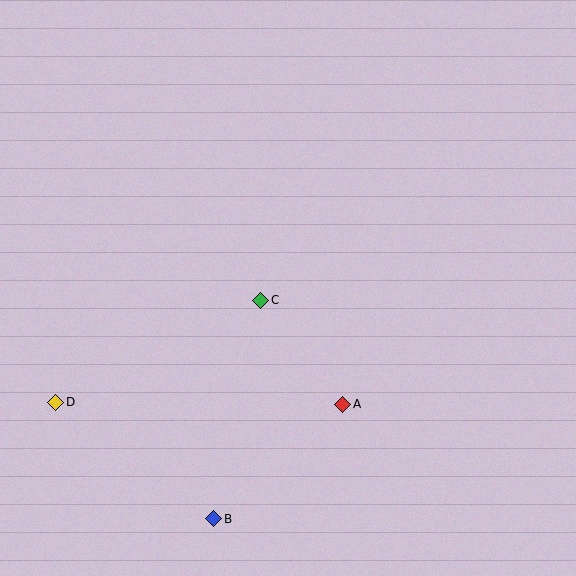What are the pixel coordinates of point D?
Point D is at (56, 402).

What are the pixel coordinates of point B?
Point B is at (214, 519).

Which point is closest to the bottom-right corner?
Point A is closest to the bottom-right corner.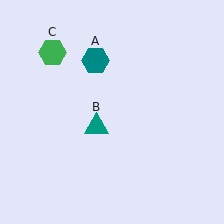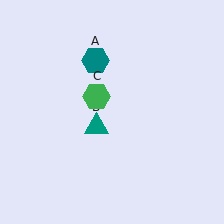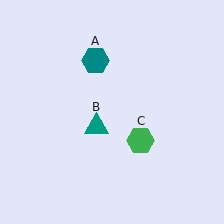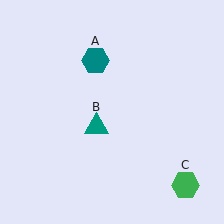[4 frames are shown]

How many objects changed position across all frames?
1 object changed position: green hexagon (object C).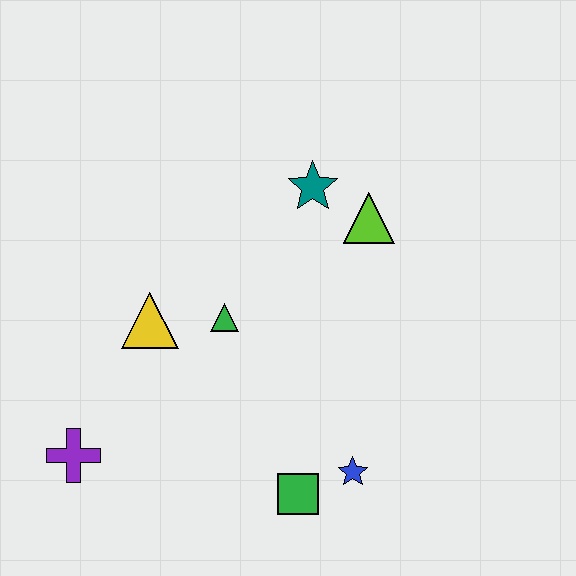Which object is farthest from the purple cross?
The lime triangle is farthest from the purple cross.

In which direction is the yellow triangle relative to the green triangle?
The yellow triangle is to the left of the green triangle.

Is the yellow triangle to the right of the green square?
No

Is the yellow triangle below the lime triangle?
Yes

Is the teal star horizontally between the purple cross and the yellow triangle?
No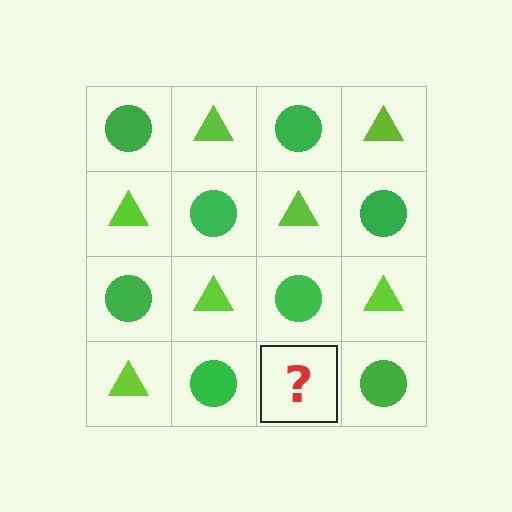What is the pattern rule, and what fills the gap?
The rule is that it alternates green circle and lime triangle in a checkerboard pattern. The gap should be filled with a lime triangle.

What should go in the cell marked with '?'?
The missing cell should contain a lime triangle.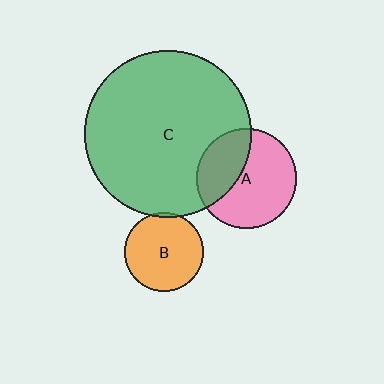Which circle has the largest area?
Circle C (green).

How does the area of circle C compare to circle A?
Approximately 2.7 times.